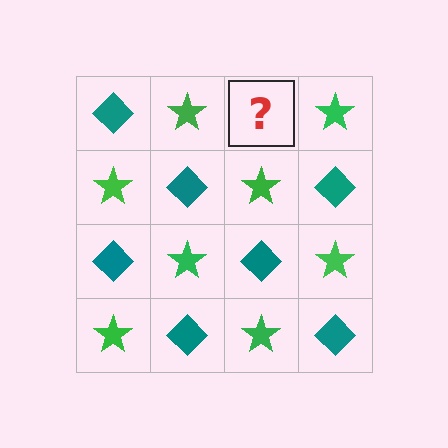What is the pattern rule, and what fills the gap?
The rule is that it alternates teal diamond and green star in a checkerboard pattern. The gap should be filled with a teal diamond.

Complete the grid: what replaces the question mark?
The question mark should be replaced with a teal diamond.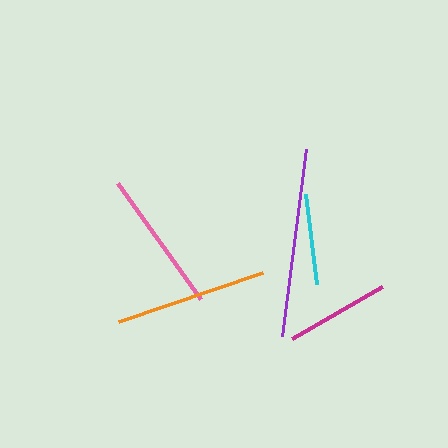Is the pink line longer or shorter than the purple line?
The purple line is longer than the pink line.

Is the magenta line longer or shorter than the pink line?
The pink line is longer than the magenta line.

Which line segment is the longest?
The purple line is the longest at approximately 188 pixels.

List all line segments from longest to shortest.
From longest to shortest: purple, orange, pink, magenta, cyan.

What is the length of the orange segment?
The orange segment is approximately 152 pixels long.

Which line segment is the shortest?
The cyan line is the shortest at approximately 91 pixels.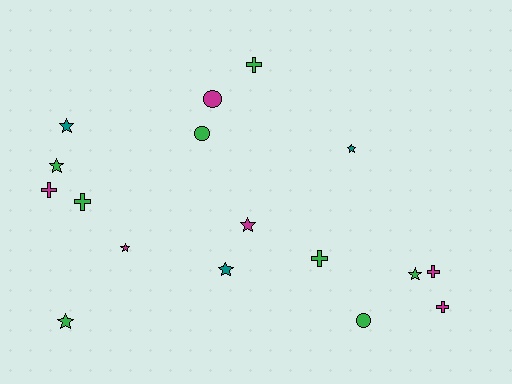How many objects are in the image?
There are 17 objects.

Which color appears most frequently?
Green, with 8 objects.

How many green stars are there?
There are 3 green stars.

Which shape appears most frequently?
Star, with 8 objects.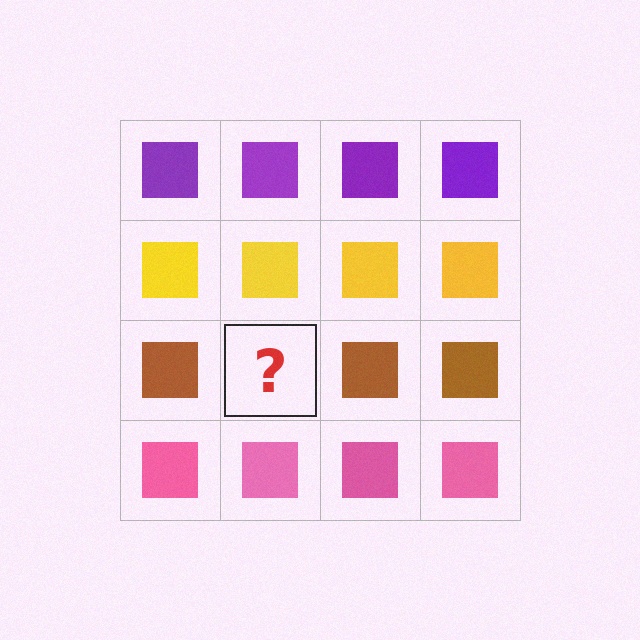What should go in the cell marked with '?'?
The missing cell should contain a brown square.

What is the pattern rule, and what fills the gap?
The rule is that each row has a consistent color. The gap should be filled with a brown square.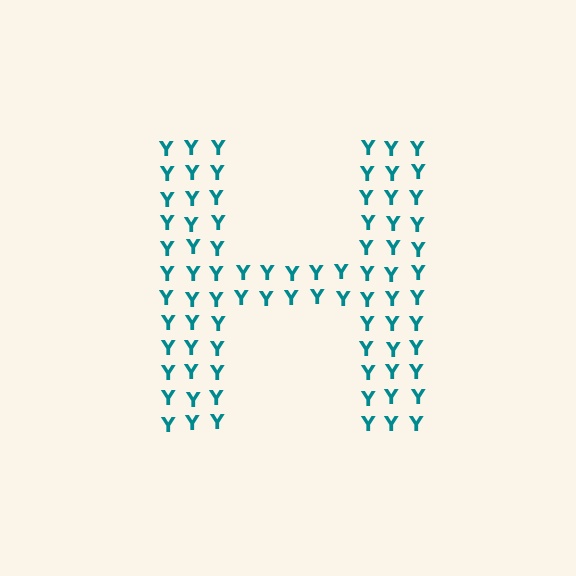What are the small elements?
The small elements are letter Y's.